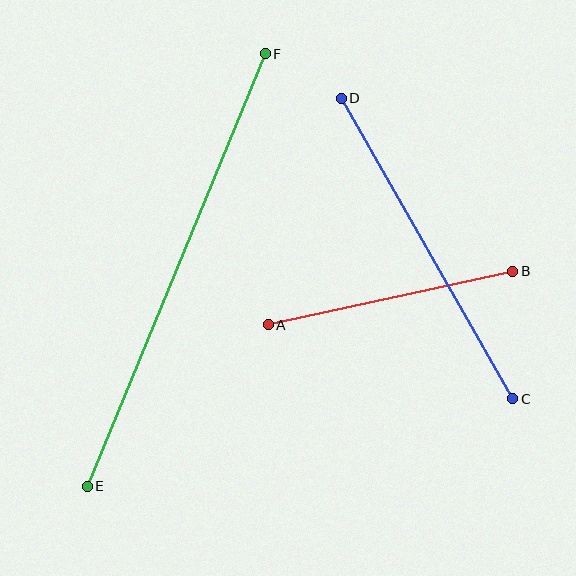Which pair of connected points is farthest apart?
Points E and F are farthest apart.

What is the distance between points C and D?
The distance is approximately 346 pixels.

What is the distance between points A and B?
The distance is approximately 250 pixels.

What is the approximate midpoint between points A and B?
The midpoint is at approximately (391, 298) pixels.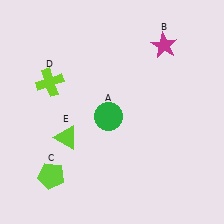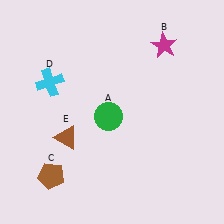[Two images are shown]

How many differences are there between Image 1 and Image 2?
There are 3 differences between the two images.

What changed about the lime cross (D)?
In Image 1, D is lime. In Image 2, it changed to cyan.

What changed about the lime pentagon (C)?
In Image 1, C is lime. In Image 2, it changed to brown.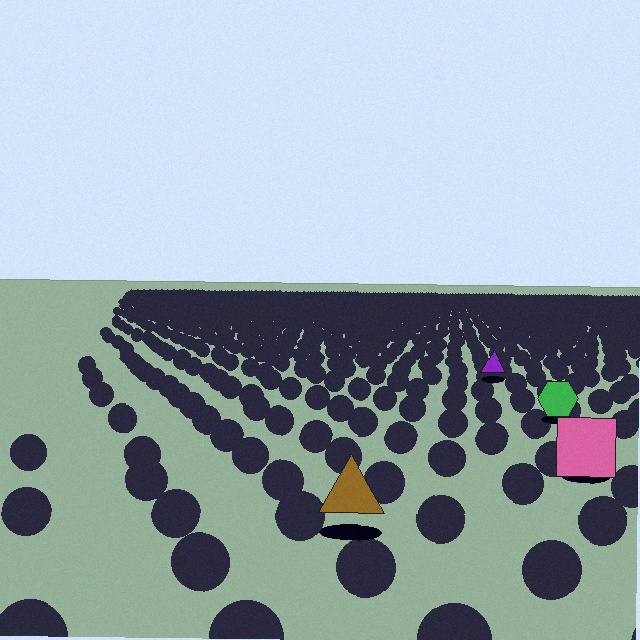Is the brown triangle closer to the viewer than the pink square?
Yes. The brown triangle is closer — you can tell from the texture gradient: the ground texture is coarser near it.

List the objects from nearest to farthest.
From nearest to farthest: the brown triangle, the pink square, the green hexagon, the purple triangle.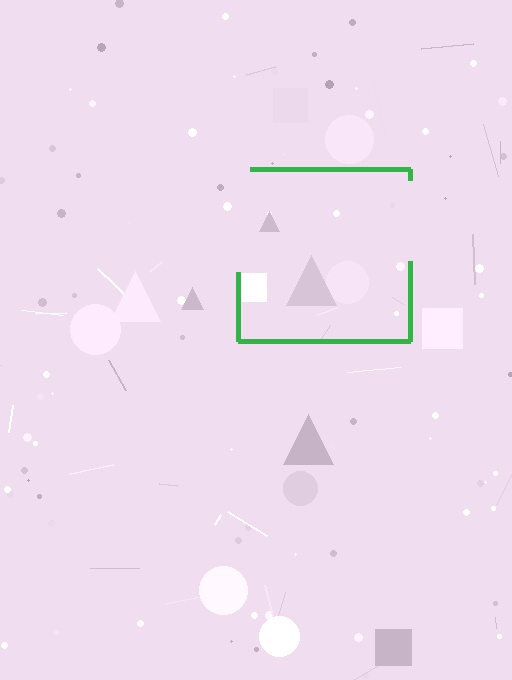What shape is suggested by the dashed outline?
The dashed outline suggests a square.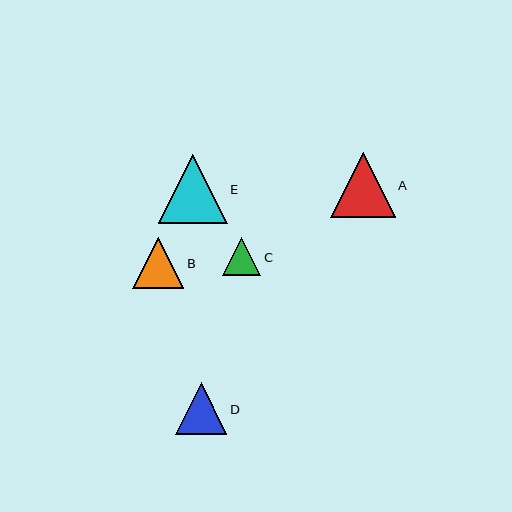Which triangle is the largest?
Triangle E is the largest with a size of approximately 69 pixels.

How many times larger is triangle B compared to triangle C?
Triangle B is approximately 1.3 times the size of triangle C.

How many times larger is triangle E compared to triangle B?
Triangle E is approximately 1.3 times the size of triangle B.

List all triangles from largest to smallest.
From largest to smallest: E, A, B, D, C.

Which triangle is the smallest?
Triangle C is the smallest with a size of approximately 38 pixels.